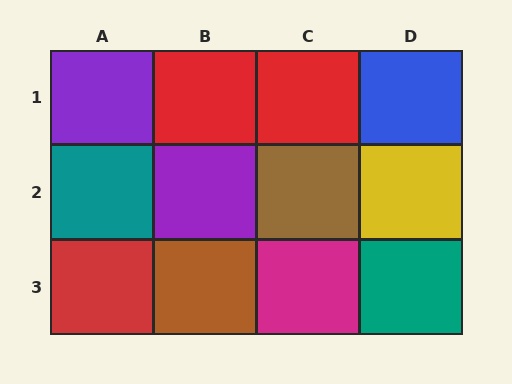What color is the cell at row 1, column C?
Red.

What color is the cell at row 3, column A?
Red.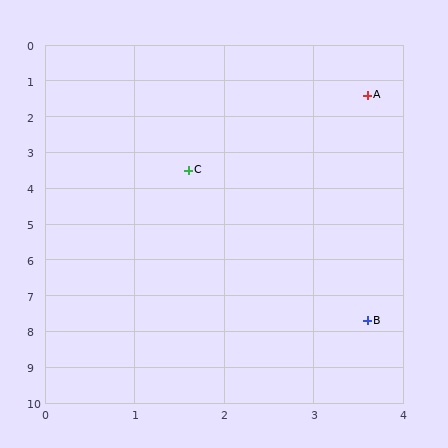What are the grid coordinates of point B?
Point B is at approximately (3.6, 7.7).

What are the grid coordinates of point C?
Point C is at approximately (1.6, 3.5).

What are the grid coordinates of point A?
Point A is at approximately (3.6, 1.4).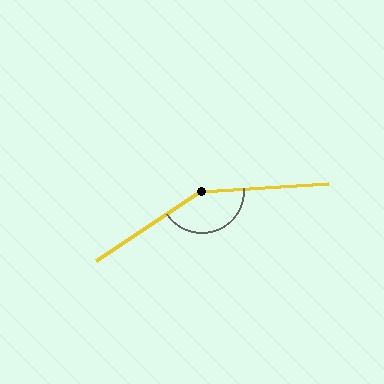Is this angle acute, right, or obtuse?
It is obtuse.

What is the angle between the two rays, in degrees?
Approximately 150 degrees.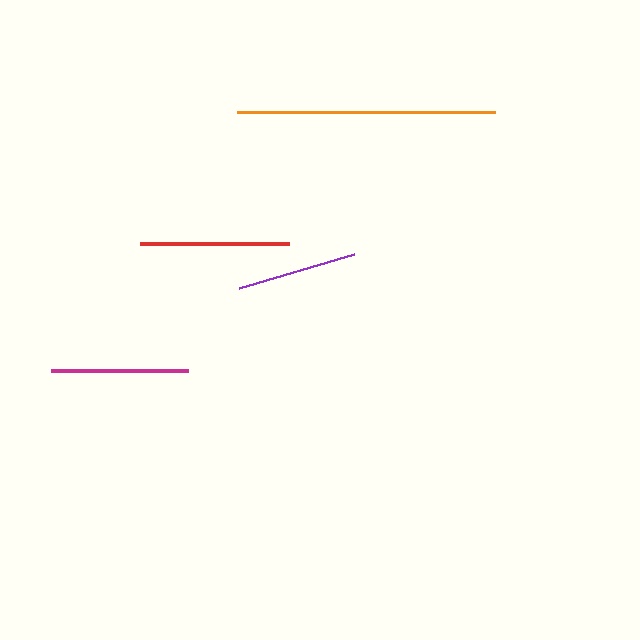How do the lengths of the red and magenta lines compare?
The red and magenta lines are approximately the same length.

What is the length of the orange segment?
The orange segment is approximately 258 pixels long.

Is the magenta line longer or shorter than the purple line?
The magenta line is longer than the purple line.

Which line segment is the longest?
The orange line is the longest at approximately 258 pixels.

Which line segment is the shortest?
The purple line is the shortest at approximately 119 pixels.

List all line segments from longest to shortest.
From longest to shortest: orange, red, magenta, purple.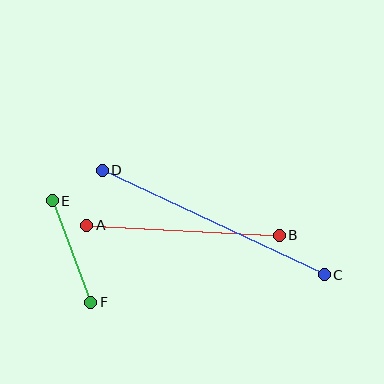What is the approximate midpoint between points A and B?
The midpoint is at approximately (183, 230) pixels.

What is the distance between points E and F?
The distance is approximately 109 pixels.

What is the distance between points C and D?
The distance is approximately 245 pixels.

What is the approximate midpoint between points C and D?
The midpoint is at approximately (213, 222) pixels.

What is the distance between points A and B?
The distance is approximately 193 pixels.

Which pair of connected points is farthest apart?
Points C and D are farthest apart.